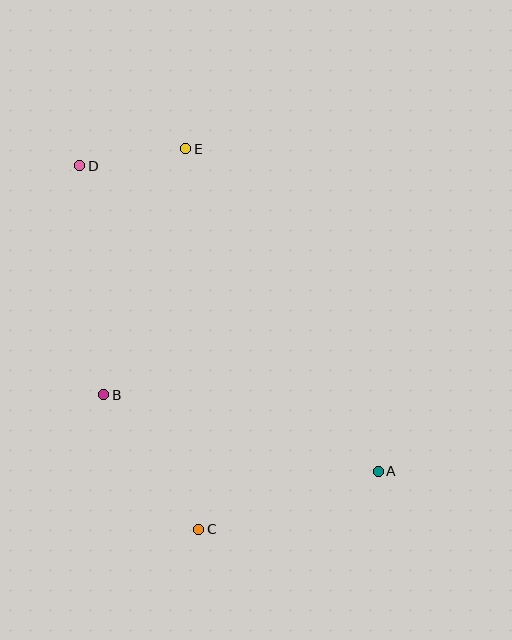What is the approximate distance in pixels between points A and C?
The distance between A and C is approximately 189 pixels.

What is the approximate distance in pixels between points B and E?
The distance between B and E is approximately 259 pixels.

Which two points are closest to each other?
Points D and E are closest to each other.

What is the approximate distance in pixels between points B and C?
The distance between B and C is approximately 165 pixels.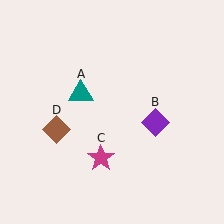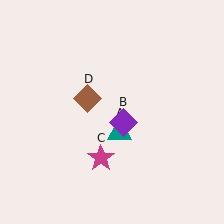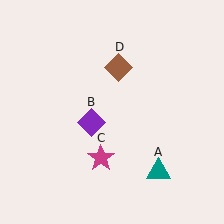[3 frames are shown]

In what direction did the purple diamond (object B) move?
The purple diamond (object B) moved left.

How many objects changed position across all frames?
3 objects changed position: teal triangle (object A), purple diamond (object B), brown diamond (object D).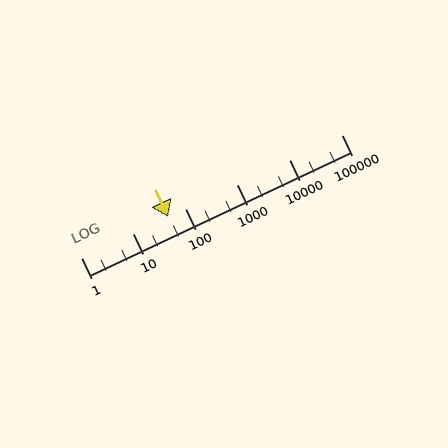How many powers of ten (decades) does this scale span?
The scale spans 5 decades, from 1 to 100000.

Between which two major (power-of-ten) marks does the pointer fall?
The pointer is between 10 and 100.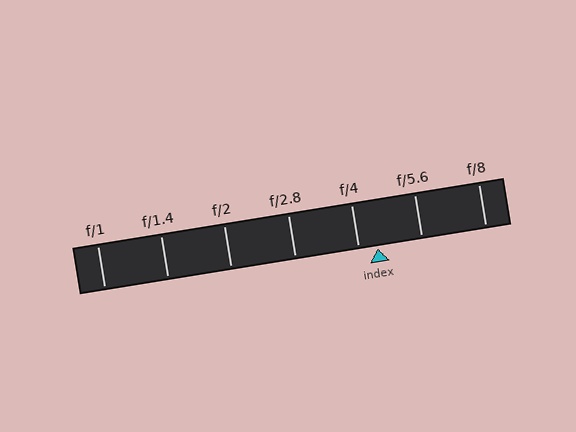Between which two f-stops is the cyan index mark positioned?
The index mark is between f/4 and f/5.6.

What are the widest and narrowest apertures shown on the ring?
The widest aperture shown is f/1 and the narrowest is f/8.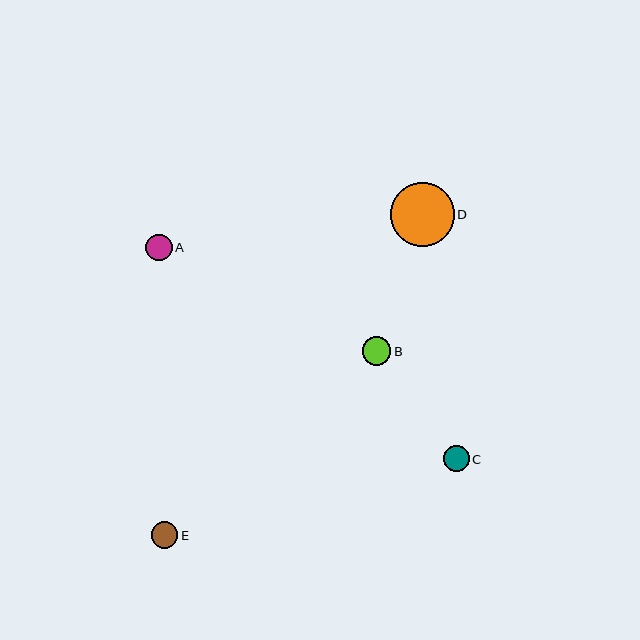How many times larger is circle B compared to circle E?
Circle B is approximately 1.1 times the size of circle E.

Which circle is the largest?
Circle D is the largest with a size of approximately 64 pixels.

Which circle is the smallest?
Circle C is the smallest with a size of approximately 26 pixels.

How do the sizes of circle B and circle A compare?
Circle B and circle A are approximately the same size.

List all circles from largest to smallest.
From largest to smallest: D, B, A, E, C.